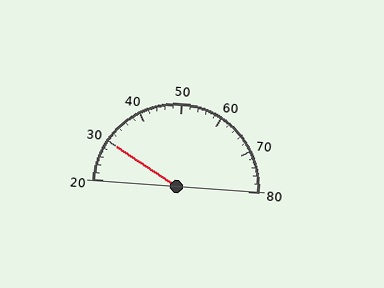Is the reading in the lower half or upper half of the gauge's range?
The reading is in the lower half of the range (20 to 80).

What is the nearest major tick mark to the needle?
The nearest major tick mark is 30.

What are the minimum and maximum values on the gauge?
The gauge ranges from 20 to 80.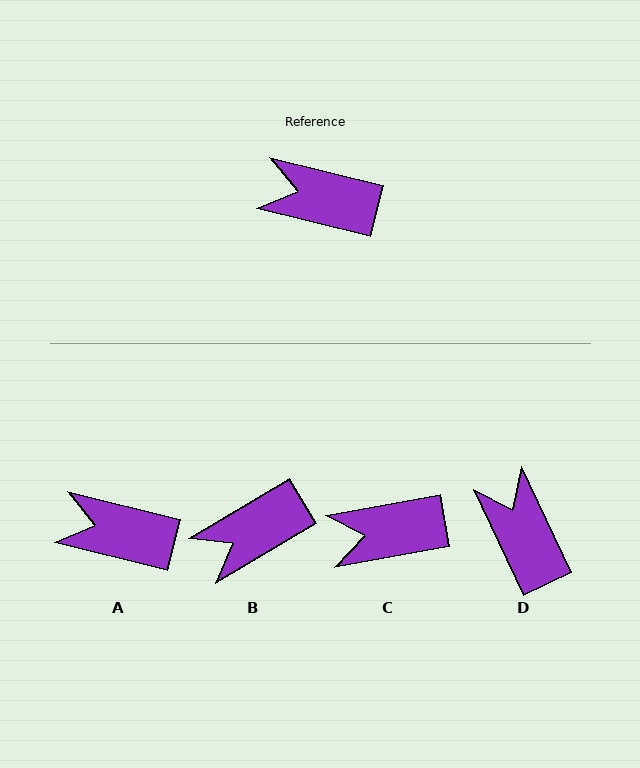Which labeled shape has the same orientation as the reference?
A.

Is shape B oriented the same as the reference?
No, it is off by about 45 degrees.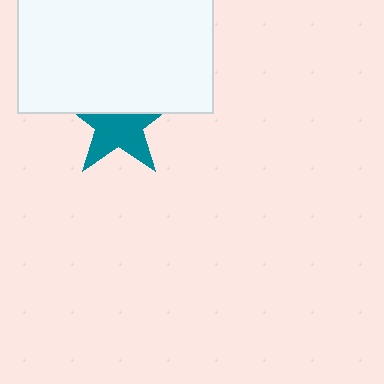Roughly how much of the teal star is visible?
About half of it is visible (roughly 60%).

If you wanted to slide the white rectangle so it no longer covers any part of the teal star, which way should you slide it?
Slide it up — that is the most direct way to separate the two shapes.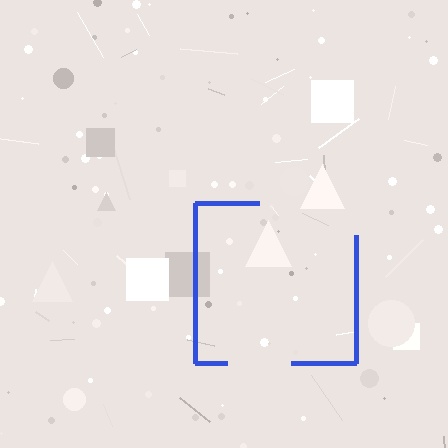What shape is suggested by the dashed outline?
The dashed outline suggests a square.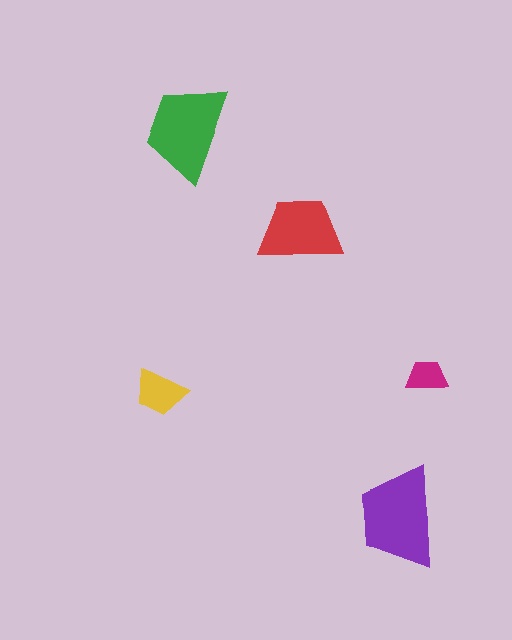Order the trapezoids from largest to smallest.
the purple one, the green one, the red one, the yellow one, the magenta one.